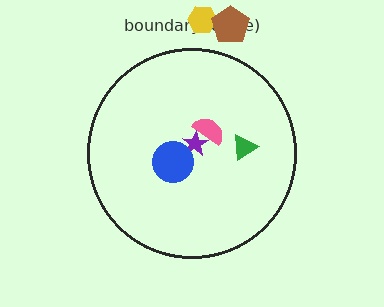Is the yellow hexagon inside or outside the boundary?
Outside.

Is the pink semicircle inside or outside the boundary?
Inside.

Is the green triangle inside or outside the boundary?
Inside.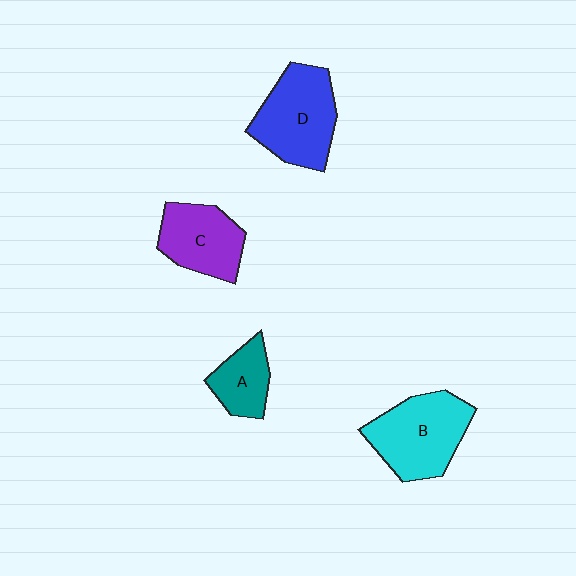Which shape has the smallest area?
Shape A (teal).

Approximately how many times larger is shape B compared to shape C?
Approximately 1.3 times.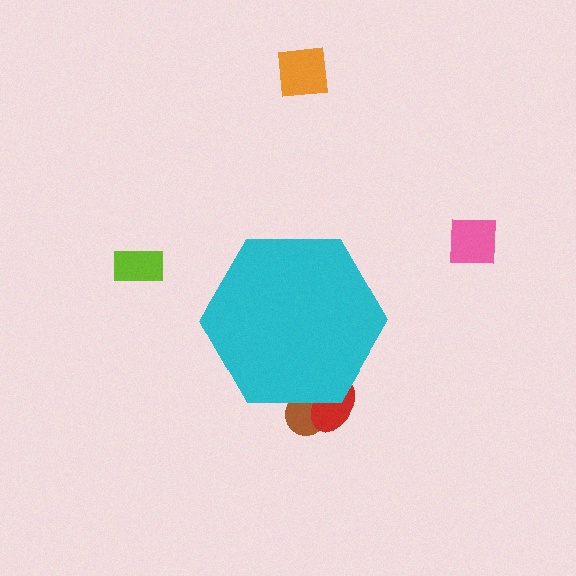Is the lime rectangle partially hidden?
No, the lime rectangle is fully visible.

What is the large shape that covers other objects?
A cyan hexagon.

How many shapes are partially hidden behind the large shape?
2 shapes are partially hidden.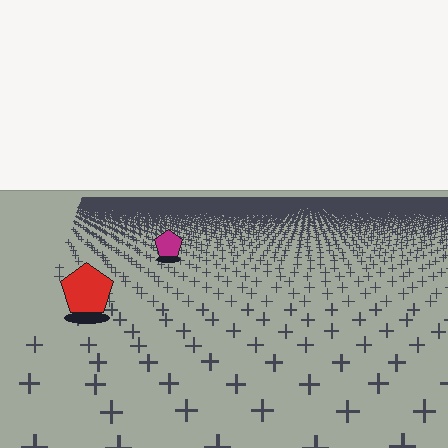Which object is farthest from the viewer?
The magenta pentagon is farthest from the viewer. It appears smaller and the ground texture around it is denser.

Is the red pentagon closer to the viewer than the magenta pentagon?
Yes. The red pentagon is closer — you can tell from the texture gradient: the ground texture is coarser near it.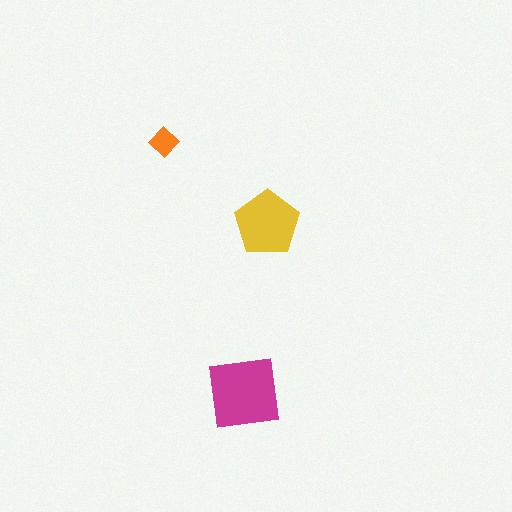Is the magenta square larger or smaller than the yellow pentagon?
Larger.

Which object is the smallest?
The orange diamond.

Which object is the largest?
The magenta square.